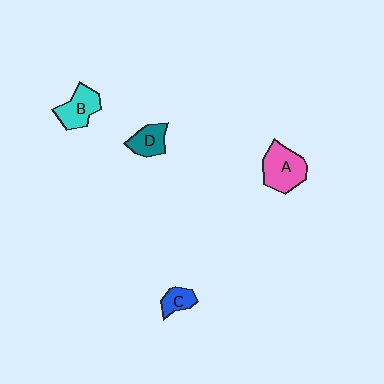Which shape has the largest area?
Shape A (pink).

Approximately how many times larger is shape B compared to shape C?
Approximately 1.7 times.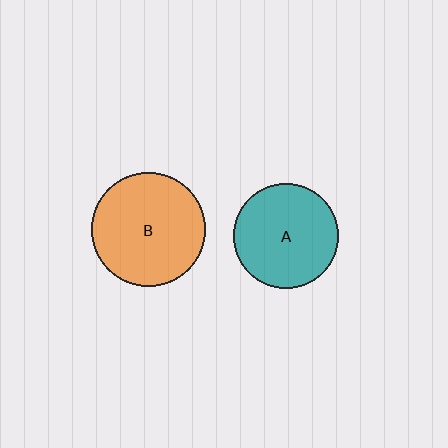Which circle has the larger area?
Circle B (orange).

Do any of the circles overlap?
No, none of the circles overlap.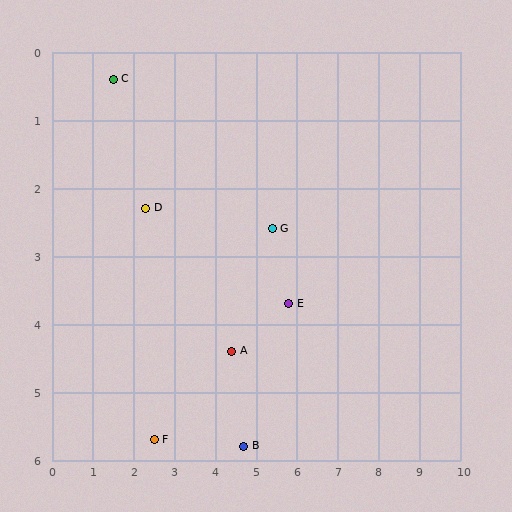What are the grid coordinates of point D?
Point D is at approximately (2.3, 2.3).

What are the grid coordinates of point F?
Point F is at approximately (2.5, 5.7).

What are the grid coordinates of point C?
Point C is at approximately (1.5, 0.4).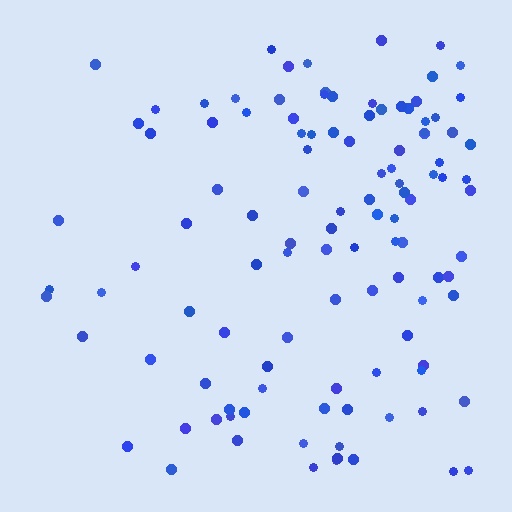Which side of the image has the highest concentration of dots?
The right.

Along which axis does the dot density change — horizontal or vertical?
Horizontal.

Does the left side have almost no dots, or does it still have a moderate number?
Still a moderate number, just noticeably fewer than the right.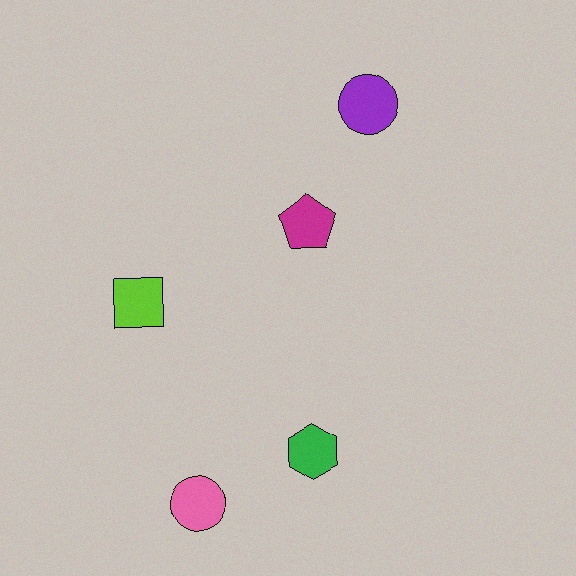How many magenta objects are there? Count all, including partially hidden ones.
There is 1 magenta object.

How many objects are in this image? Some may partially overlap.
There are 5 objects.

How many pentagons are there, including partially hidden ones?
There is 1 pentagon.